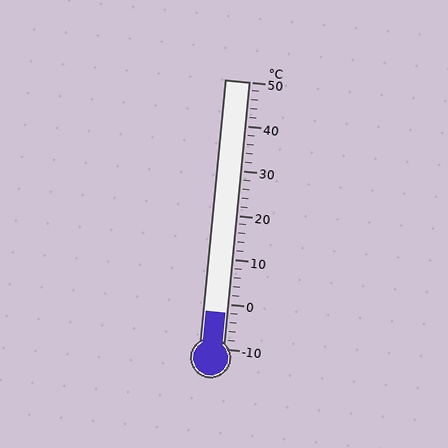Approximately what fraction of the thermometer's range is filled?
The thermometer is filled to approximately 15% of its range.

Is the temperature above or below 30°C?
The temperature is below 30°C.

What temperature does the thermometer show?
The thermometer shows approximately -2°C.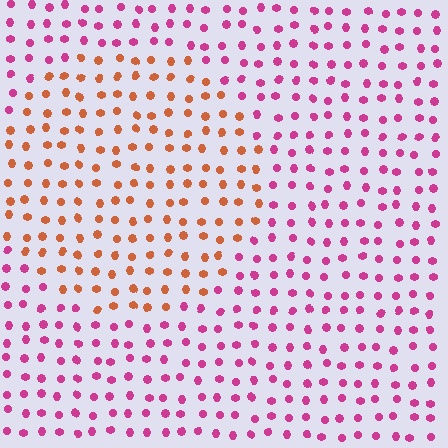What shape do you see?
I see a circle.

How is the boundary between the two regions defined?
The boundary is defined purely by a slight shift in hue (about 54 degrees). Spacing, size, and orientation are identical on both sides.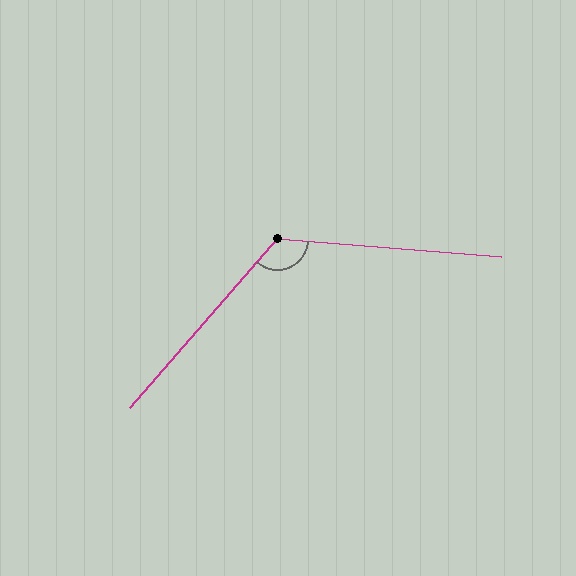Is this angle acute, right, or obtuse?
It is obtuse.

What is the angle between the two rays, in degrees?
Approximately 127 degrees.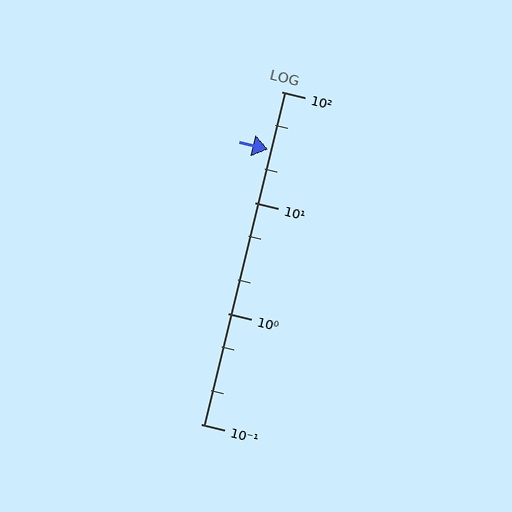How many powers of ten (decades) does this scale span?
The scale spans 3 decades, from 0.1 to 100.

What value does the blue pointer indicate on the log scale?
The pointer indicates approximately 30.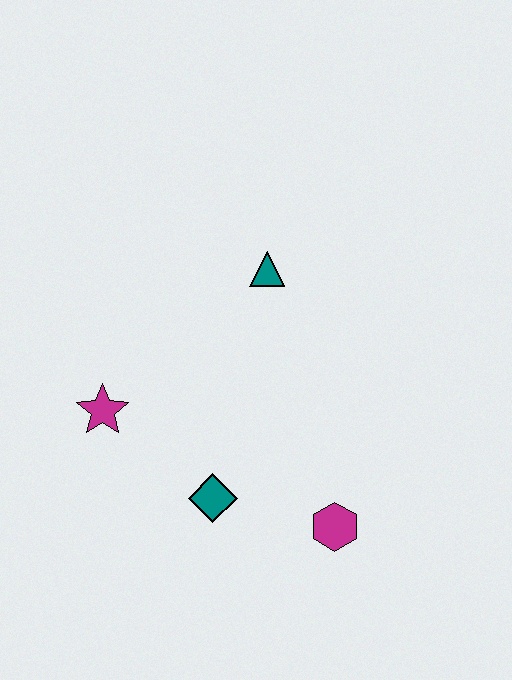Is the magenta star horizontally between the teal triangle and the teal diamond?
No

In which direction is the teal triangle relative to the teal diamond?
The teal triangle is above the teal diamond.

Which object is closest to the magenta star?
The teal diamond is closest to the magenta star.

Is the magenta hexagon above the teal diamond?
No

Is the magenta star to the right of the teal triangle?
No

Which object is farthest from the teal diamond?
The teal triangle is farthest from the teal diamond.